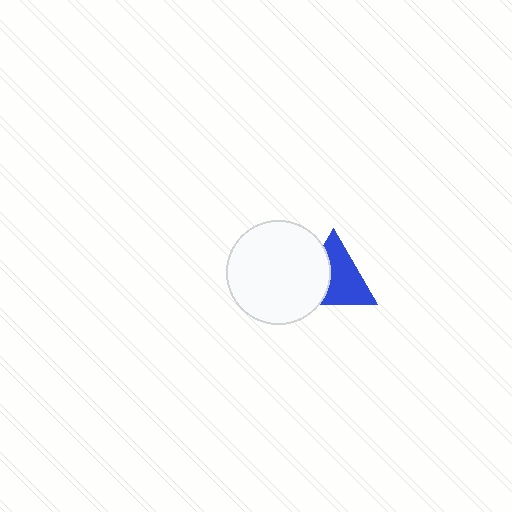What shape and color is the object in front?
The object in front is a white circle.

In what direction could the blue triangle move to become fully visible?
The blue triangle could move right. That would shift it out from behind the white circle entirely.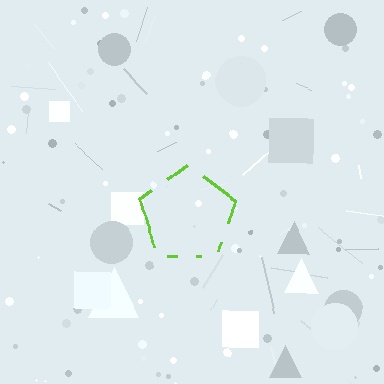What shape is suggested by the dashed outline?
The dashed outline suggests a pentagon.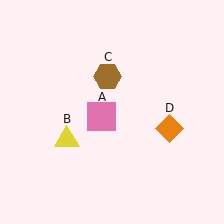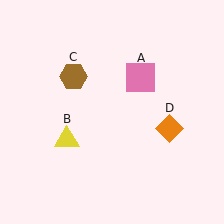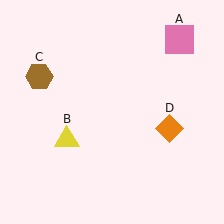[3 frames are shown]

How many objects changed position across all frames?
2 objects changed position: pink square (object A), brown hexagon (object C).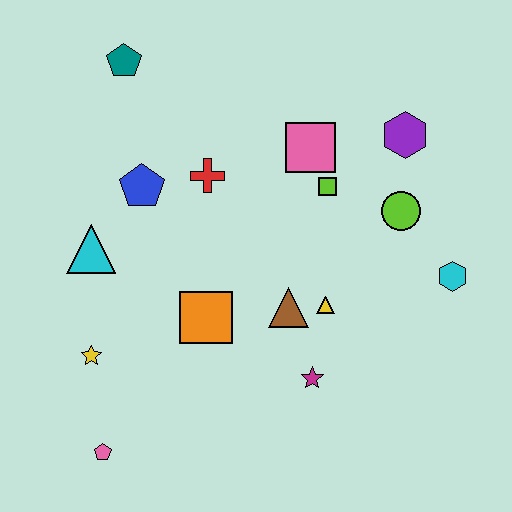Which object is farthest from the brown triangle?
The teal pentagon is farthest from the brown triangle.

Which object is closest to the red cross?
The blue pentagon is closest to the red cross.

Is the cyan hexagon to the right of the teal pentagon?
Yes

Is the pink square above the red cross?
Yes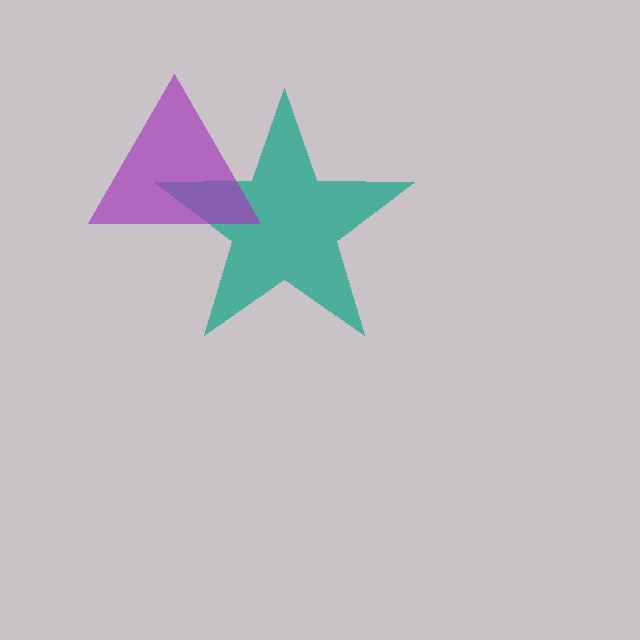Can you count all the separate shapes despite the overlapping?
Yes, there are 2 separate shapes.